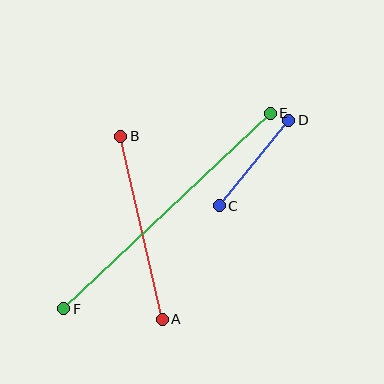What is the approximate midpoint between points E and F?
The midpoint is at approximately (167, 211) pixels.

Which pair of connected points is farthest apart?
Points E and F are farthest apart.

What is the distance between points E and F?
The distance is approximately 284 pixels.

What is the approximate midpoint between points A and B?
The midpoint is at approximately (141, 228) pixels.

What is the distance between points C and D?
The distance is approximately 111 pixels.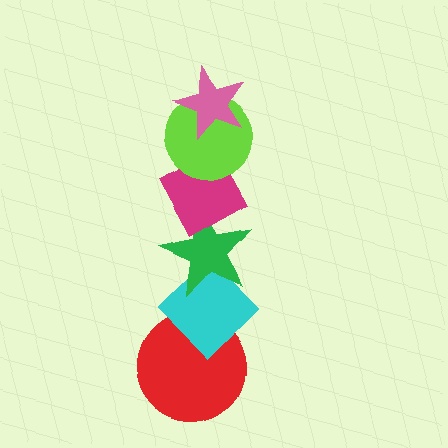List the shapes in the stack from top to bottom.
From top to bottom: the pink star, the lime circle, the magenta diamond, the green star, the cyan diamond, the red circle.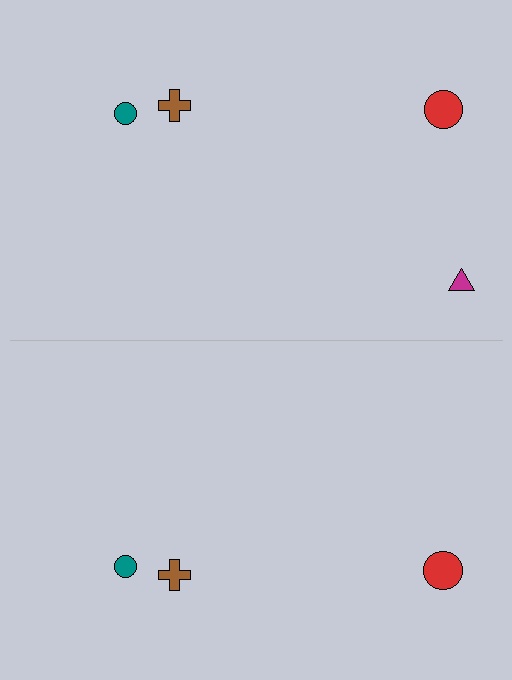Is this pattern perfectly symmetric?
No, the pattern is not perfectly symmetric. A magenta triangle is missing from the bottom side.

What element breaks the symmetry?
A magenta triangle is missing from the bottom side.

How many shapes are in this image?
There are 7 shapes in this image.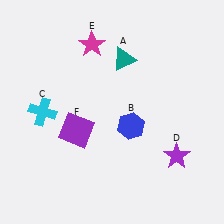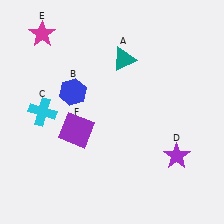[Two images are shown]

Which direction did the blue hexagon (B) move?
The blue hexagon (B) moved left.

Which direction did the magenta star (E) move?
The magenta star (E) moved left.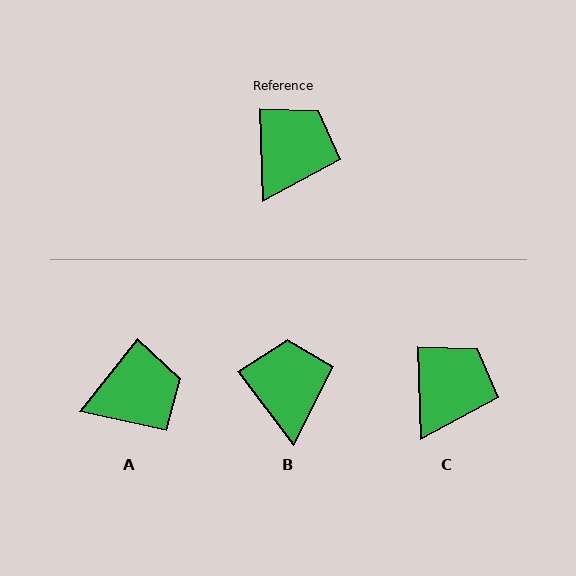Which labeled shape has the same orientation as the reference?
C.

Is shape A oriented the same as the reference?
No, it is off by about 40 degrees.